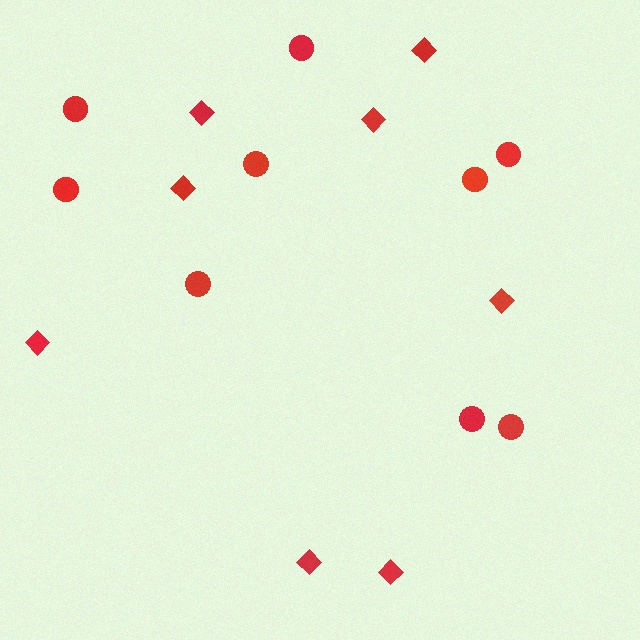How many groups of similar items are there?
There are 2 groups: one group of circles (9) and one group of diamonds (8).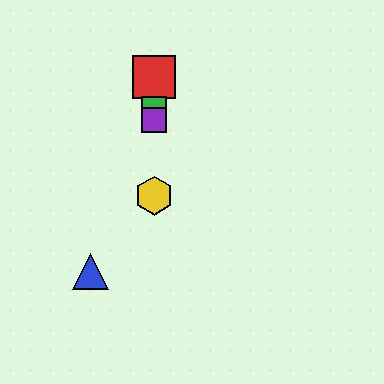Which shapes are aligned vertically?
The red square, the green square, the yellow hexagon, the purple square are aligned vertically.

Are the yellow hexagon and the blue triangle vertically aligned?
No, the yellow hexagon is at x≈154 and the blue triangle is at x≈90.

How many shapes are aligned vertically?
4 shapes (the red square, the green square, the yellow hexagon, the purple square) are aligned vertically.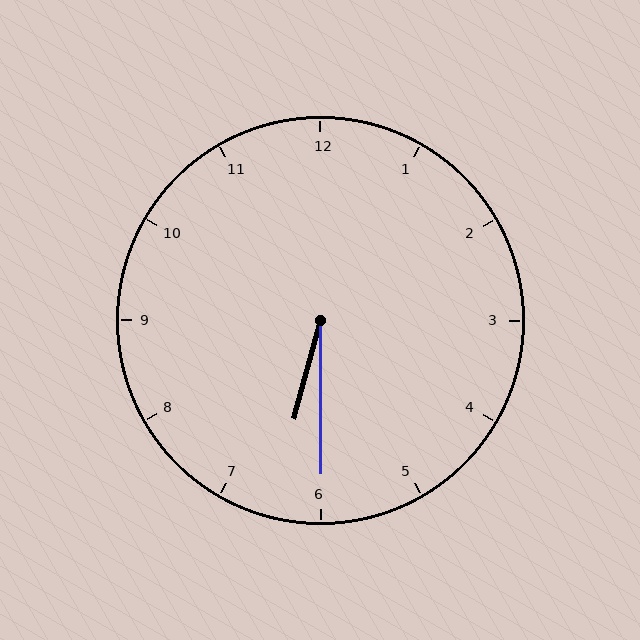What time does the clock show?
6:30.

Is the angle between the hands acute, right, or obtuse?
It is acute.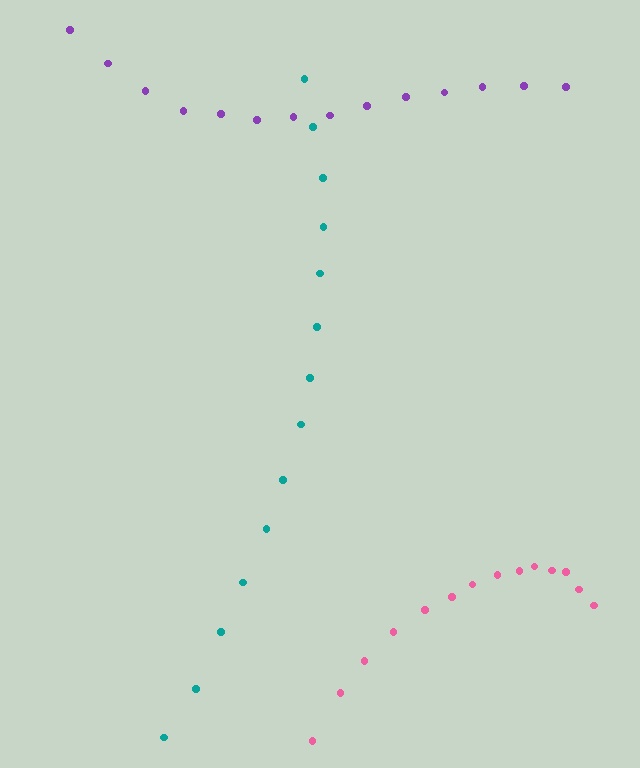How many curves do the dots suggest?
There are 3 distinct paths.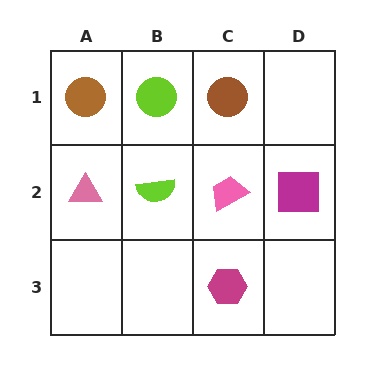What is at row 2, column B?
A lime semicircle.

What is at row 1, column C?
A brown circle.